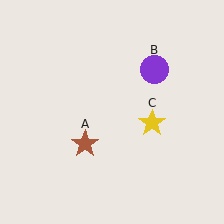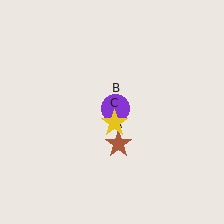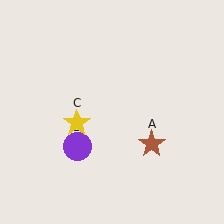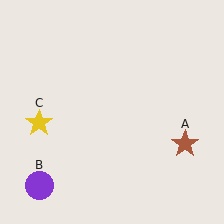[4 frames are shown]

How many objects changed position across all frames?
3 objects changed position: brown star (object A), purple circle (object B), yellow star (object C).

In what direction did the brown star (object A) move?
The brown star (object A) moved right.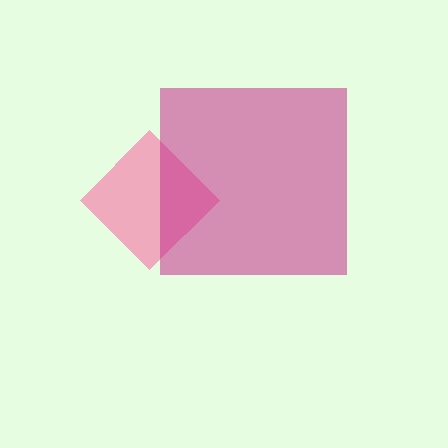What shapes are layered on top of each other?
The layered shapes are: a pink diamond, a magenta square.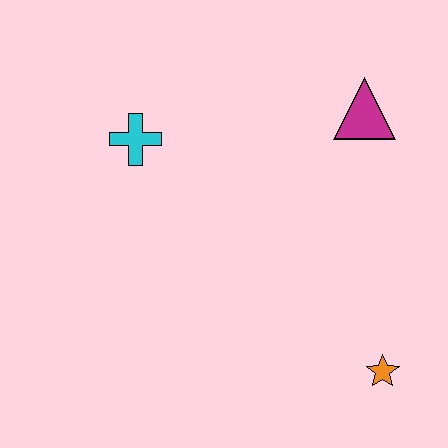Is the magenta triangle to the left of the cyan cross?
No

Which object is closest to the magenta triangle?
The cyan cross is closest to the magenta triangle.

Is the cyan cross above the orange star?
Yes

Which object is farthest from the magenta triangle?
The orange star is farthest from the magenta triangle.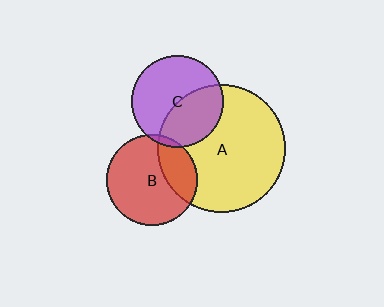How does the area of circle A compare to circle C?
Approximately 1.9 times.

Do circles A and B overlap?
Yes.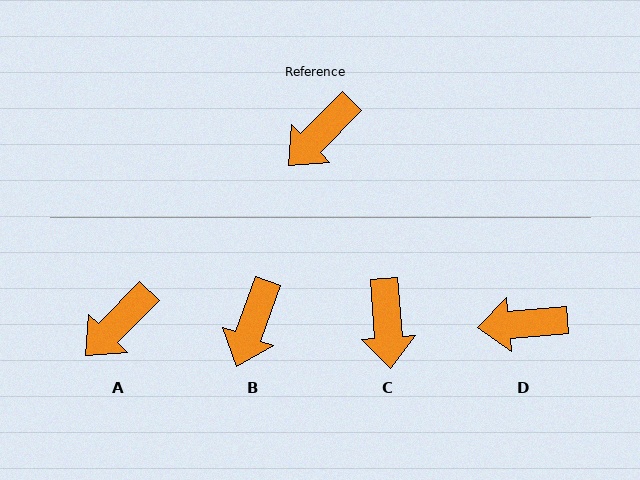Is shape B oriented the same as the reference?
No, it is off by about 24 degrees.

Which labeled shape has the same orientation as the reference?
A.